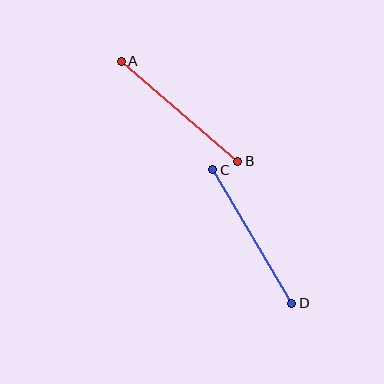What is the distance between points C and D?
The distance is approximately 155 pixels.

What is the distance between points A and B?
The distance is approximately 154 pixels.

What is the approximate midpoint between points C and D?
The midpoint is at approximately (252, 236) pixels.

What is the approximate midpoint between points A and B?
The midpoint is at approximately (180, 111) pixels.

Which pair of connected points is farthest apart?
Points C and D are farthest apart.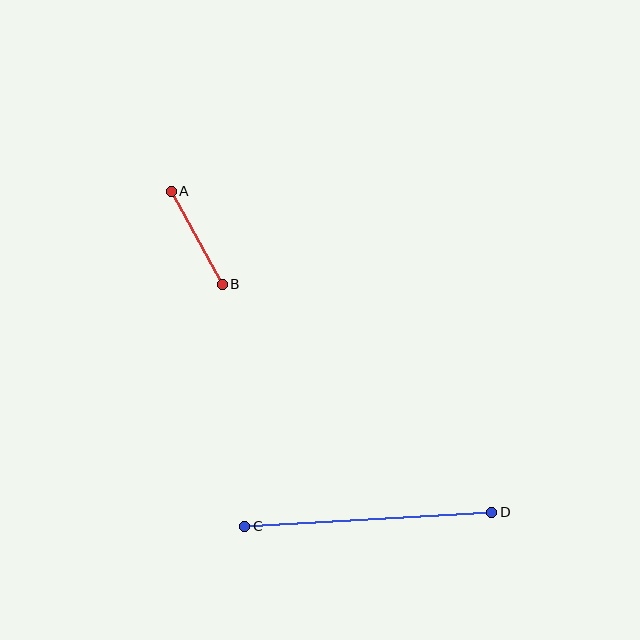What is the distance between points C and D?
The distance is approximately 247 pixels.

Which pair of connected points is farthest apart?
Points C and D are farthest apart.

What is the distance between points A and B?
The distance is approximately 106 pixels.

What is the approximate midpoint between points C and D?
The midpoint is at approximately (368, 519) pixels.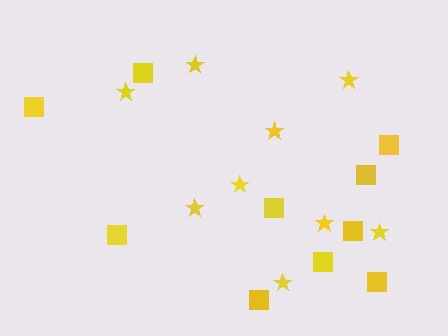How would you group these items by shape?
There are 2 groups: one group of squares (10) and one group of stars (9).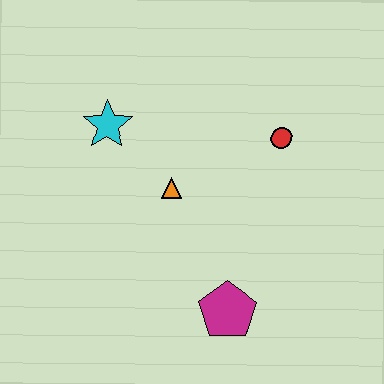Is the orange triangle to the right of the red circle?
No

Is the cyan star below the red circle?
No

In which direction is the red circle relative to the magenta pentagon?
The red circle is above the magenta pentagon.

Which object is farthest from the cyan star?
The magenta pentagon is farthest from the cyan star.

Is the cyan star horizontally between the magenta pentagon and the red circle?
No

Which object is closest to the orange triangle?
The cyan star is closest to the orange triangle.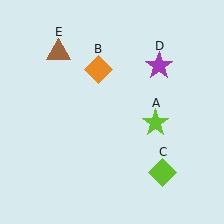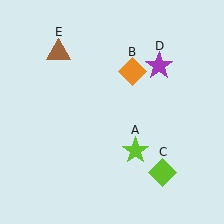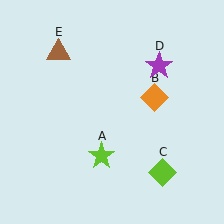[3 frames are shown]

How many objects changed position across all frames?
2 objects changed position: lime star (object A), orange diamond (object B).